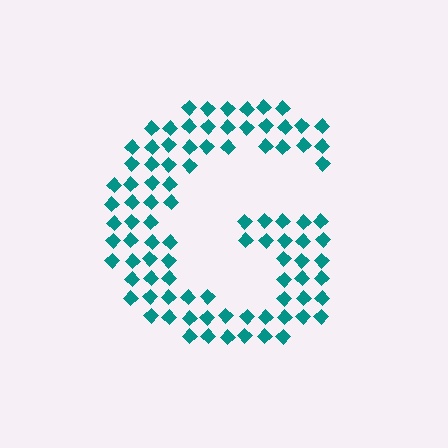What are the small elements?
The small elements are diamonds.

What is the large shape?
The large shape is the letter G.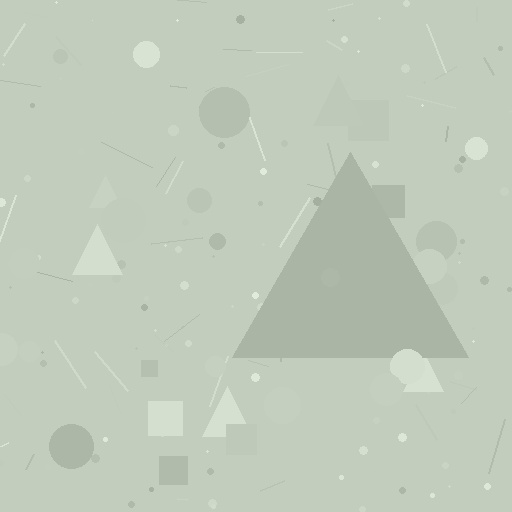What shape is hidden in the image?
A triangle is hidden in the image.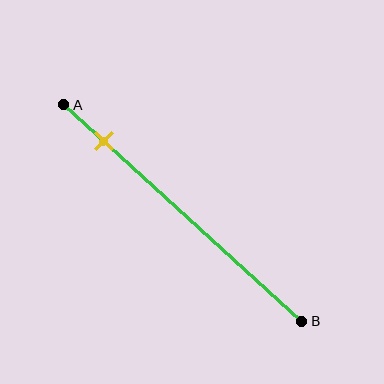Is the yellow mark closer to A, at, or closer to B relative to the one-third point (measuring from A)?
The yellow mark is closer to point A than the one-third point of segment AB.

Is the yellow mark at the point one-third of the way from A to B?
No, the mark is at about 15% from A, not at the 33% one-third point.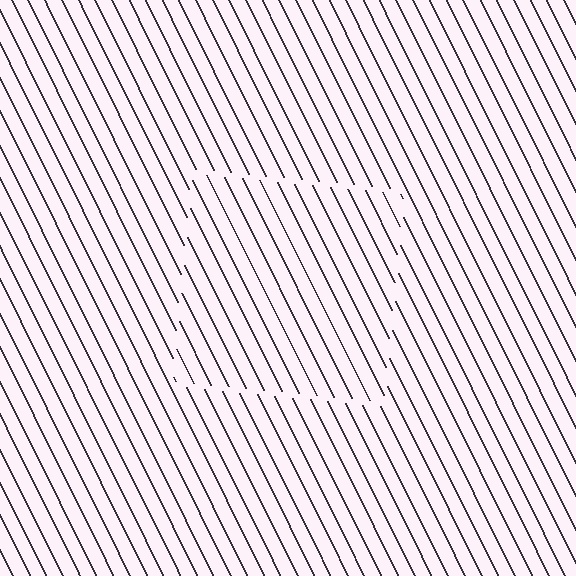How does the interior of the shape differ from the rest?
The interior of the shape contains the same grating, shifted by half a period — the contour is defined by the phase discontinuity where line-ends from the inner and outer gratings abut.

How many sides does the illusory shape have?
4 sides — the line-ends trace a square.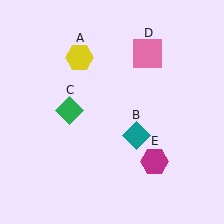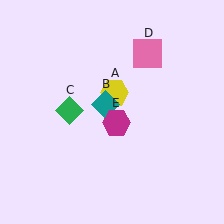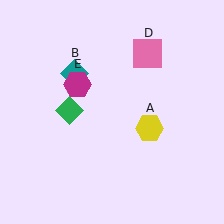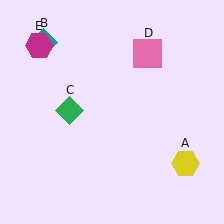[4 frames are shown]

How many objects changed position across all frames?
3 objects changed position: yellow hexagon (object A), teal diamond (object B), magenta hexagon (object E).